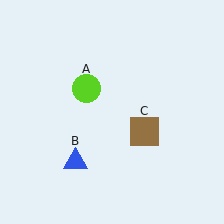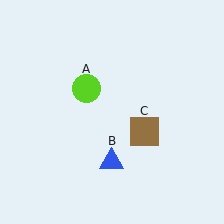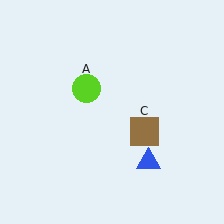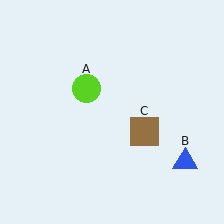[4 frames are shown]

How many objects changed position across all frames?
1 object changed position: blue triangle (object B).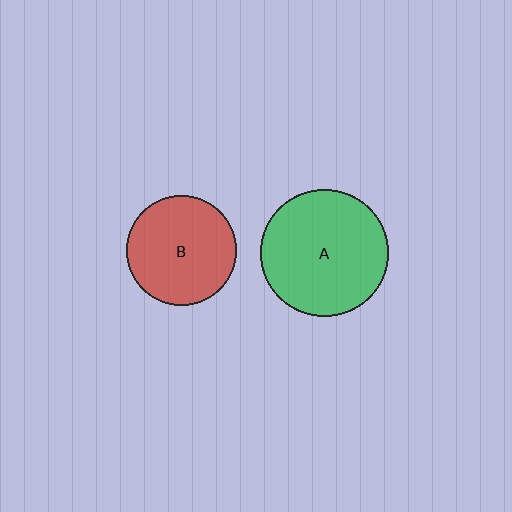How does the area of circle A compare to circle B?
Approximately 1.3 times.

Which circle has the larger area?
Circle A (green).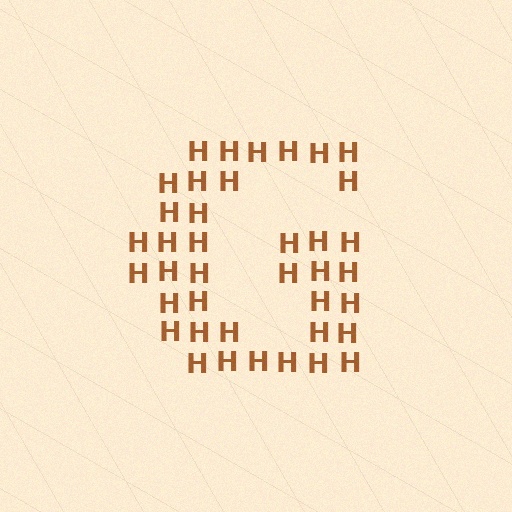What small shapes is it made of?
It is made of small letter H's.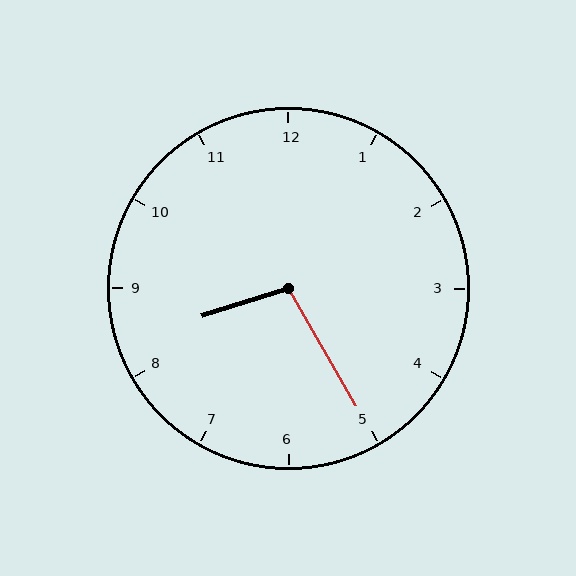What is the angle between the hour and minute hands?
Approximately 102 degrees.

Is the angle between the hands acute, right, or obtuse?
It is obtuse.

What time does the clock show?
8:25.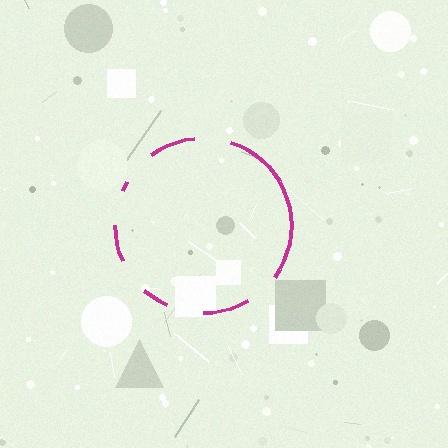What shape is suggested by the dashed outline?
The dashed outline suggests a circle.